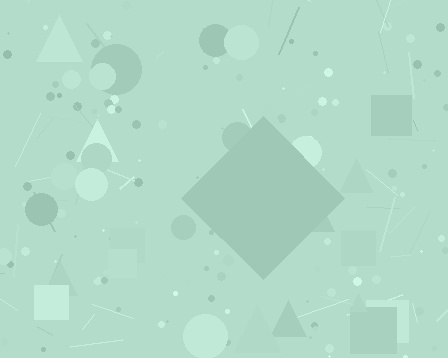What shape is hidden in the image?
A diamond is hidden in the image.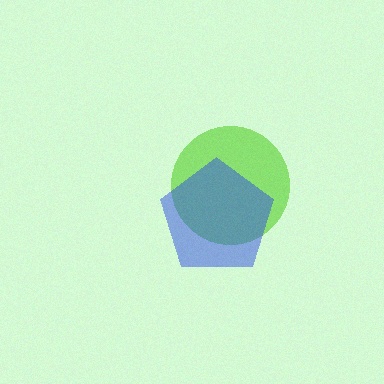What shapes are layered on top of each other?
The layered shapes are: a lime circle, a blue pentagon.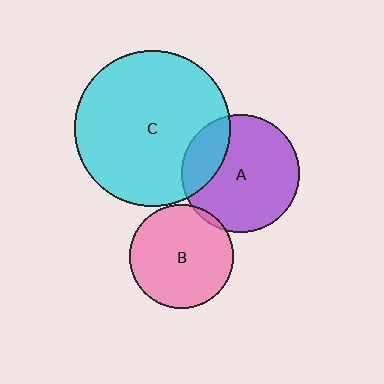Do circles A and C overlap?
Yes.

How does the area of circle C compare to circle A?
Approximately 1.8 times.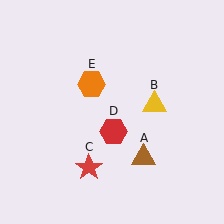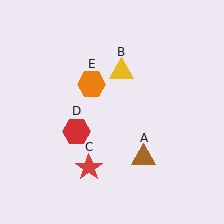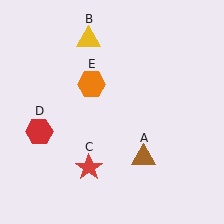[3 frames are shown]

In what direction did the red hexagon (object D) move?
The red hexagon (object D) moved left.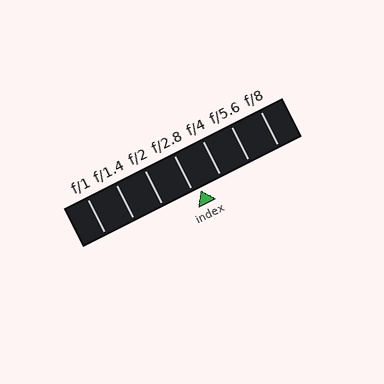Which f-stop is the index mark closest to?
The index mark is closest to f/2.8.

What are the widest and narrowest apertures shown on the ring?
The widest aperture shown is f/1 and the narrowest is f/8.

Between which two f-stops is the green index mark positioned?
The index mark is between f/2.8 and f/4.